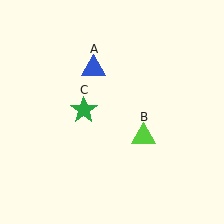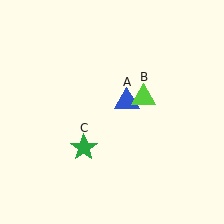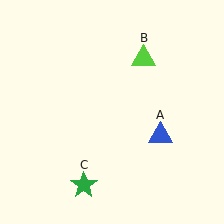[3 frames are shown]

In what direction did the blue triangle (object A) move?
The blue triangle (object A) moved down and to the right.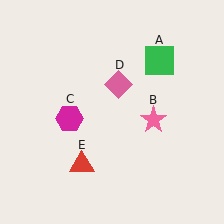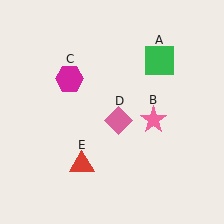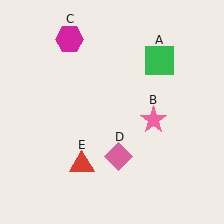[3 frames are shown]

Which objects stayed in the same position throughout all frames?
Green square (object A) and pink star (object B) and red triangle (object E) remained stationary.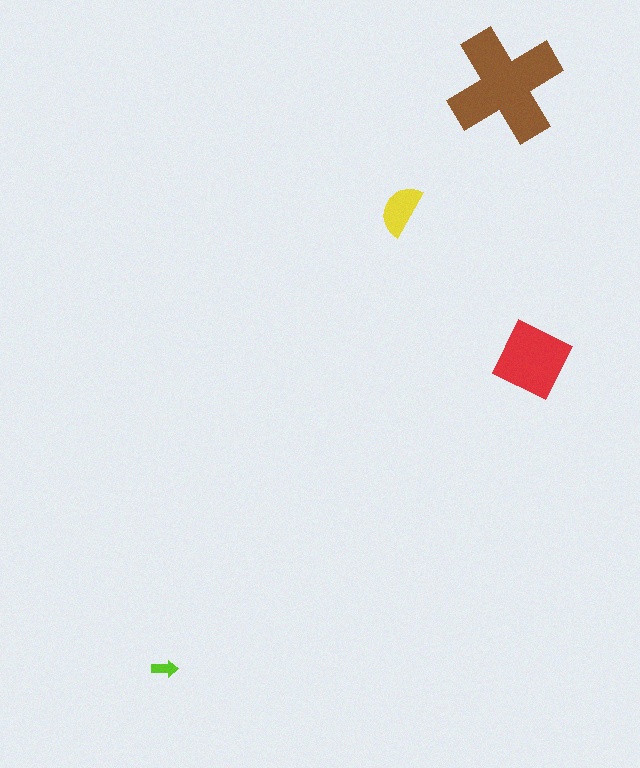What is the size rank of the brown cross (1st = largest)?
1st.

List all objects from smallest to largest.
The lime arrow, the yellow semicircle, the red square, the brown cross.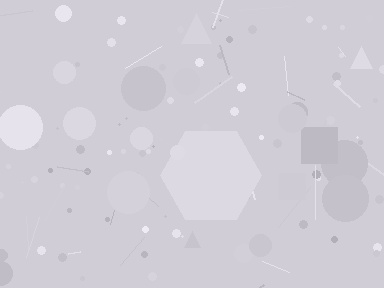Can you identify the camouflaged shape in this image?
The camouflaged shape is a hexagon.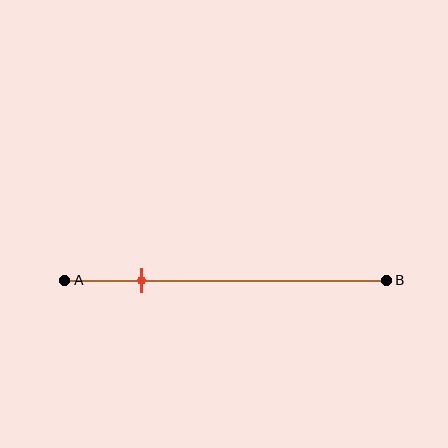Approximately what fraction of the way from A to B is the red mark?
The red mark is approximately 25% of the way from A to B.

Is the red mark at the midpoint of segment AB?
No, the mark is at about 25% from A, not at the 50% midpoint.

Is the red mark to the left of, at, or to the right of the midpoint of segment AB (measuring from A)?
The red mark is to the left of the midpoint of segment AB.